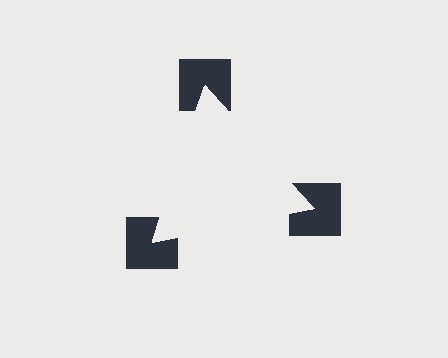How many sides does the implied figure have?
3 sides.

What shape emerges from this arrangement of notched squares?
An illusory triangle — its edges are inferred from the aligned wedge cuts in the notched squares, not physically drawn.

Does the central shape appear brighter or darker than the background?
It typically appears slightly brighter than the background, even though no actual brightness change is drawn.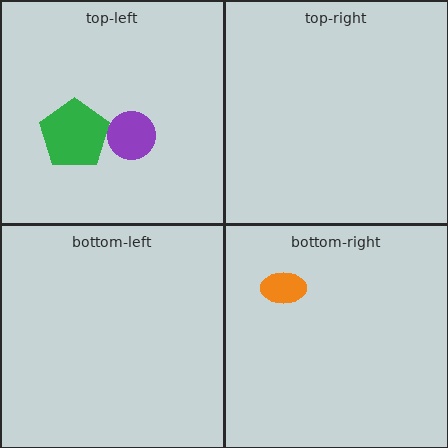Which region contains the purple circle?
The top-left region.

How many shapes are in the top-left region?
2.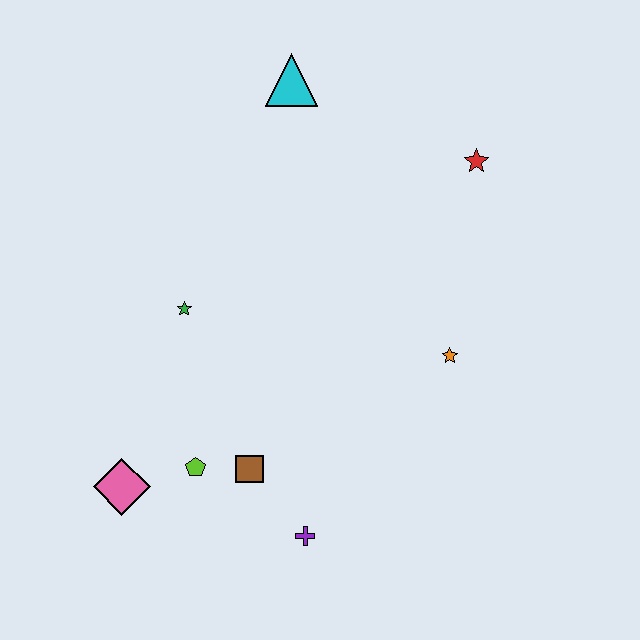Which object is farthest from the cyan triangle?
The purple cross is farthest from the cyan triangle.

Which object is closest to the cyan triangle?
The red star is closest to the cyan triangle.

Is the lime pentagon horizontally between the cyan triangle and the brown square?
No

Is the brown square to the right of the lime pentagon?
Yes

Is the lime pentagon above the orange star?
No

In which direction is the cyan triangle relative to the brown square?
The cyan triangle is above the brown square.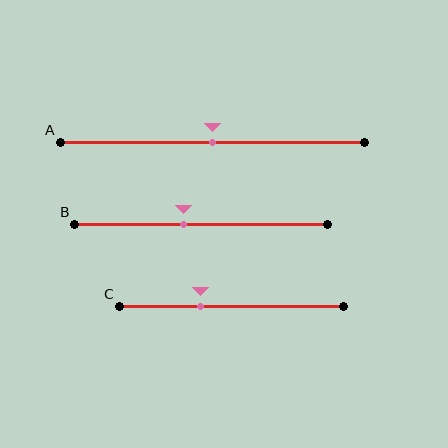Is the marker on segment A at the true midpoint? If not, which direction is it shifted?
Yes, the marker on segment A is at the true midpoint.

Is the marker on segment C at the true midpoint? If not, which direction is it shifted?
No, the marker on segment C is shifted to the left by about 14% of the segment length.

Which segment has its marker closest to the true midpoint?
Segment A has its marker closest to the true midpoint.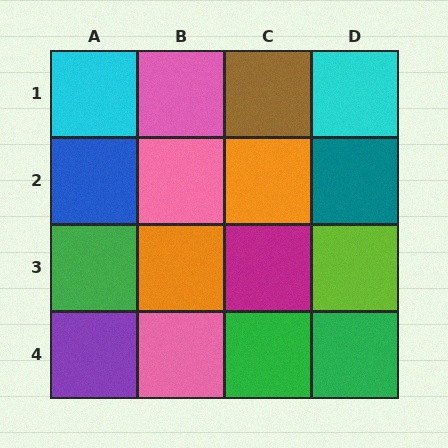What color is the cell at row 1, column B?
Pink.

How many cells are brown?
1 cell is brown.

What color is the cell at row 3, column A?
Green.